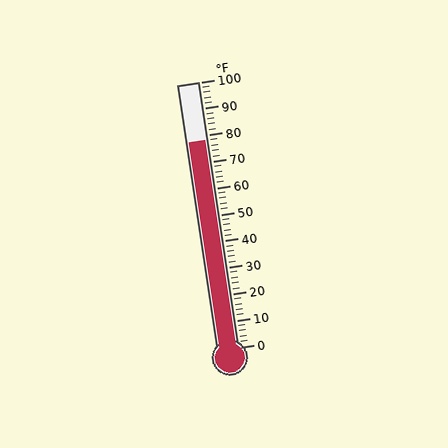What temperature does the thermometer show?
The thermometer shows approximately 78°F.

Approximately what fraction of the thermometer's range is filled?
The thermometer is filled to approximately 80% of its range.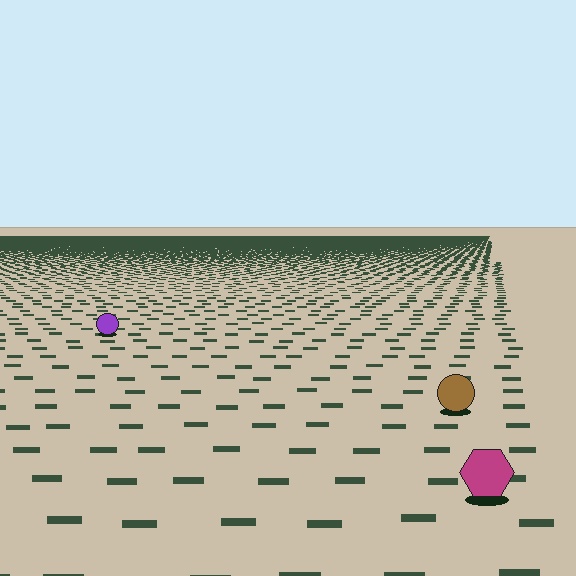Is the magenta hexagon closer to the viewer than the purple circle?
Yes. The magenta hexagon is closer — you can tell from the texture gradient: the ground texture is coarser near it.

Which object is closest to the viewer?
The magenta hexagon is closest. The texture marks near it are larger and more spread out.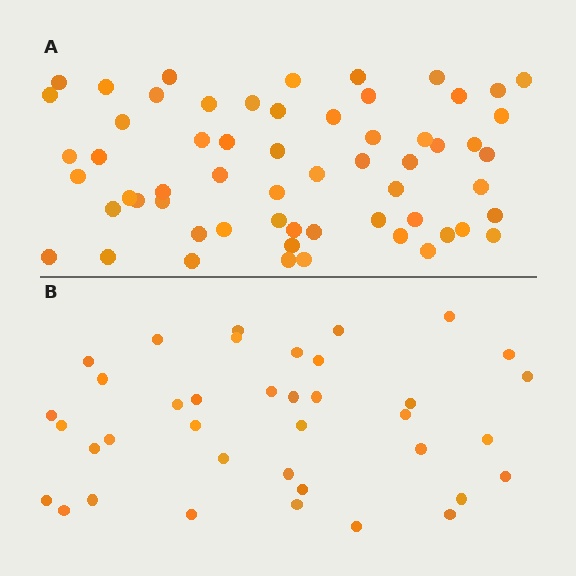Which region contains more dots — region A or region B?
Region A (the top region) has more dots.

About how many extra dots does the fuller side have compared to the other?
Region A has approximately 20 more dots than region B.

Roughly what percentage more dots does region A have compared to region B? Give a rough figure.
About 60% more.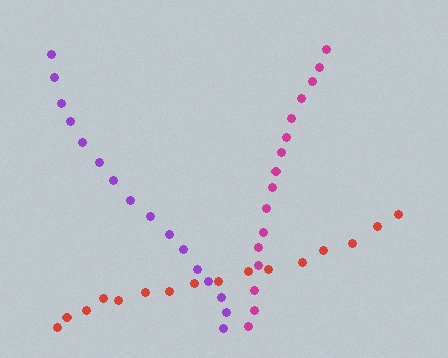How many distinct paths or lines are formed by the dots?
There are 3 distinct paths.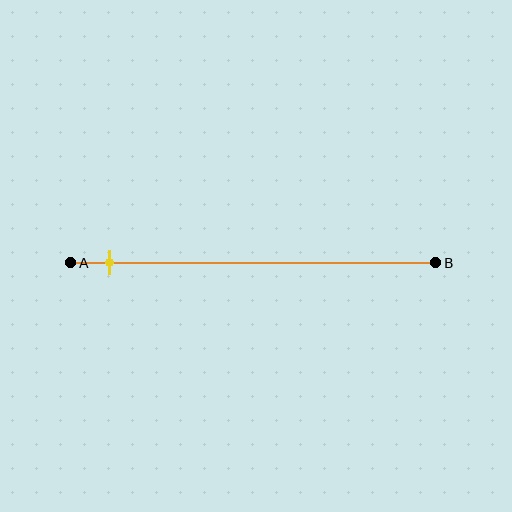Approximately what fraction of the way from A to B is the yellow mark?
The yellow mark is approximately 10% of the way from A to B.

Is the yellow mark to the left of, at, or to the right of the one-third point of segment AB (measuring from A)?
The yellow mark is to the left of the one-third point of segment AB.